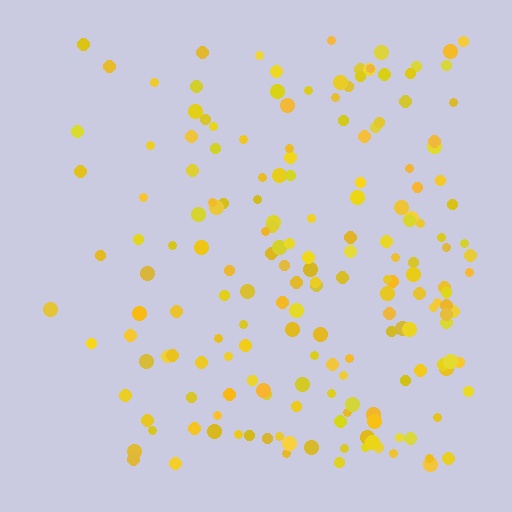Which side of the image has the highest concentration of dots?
The right.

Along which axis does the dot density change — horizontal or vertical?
Horizontal.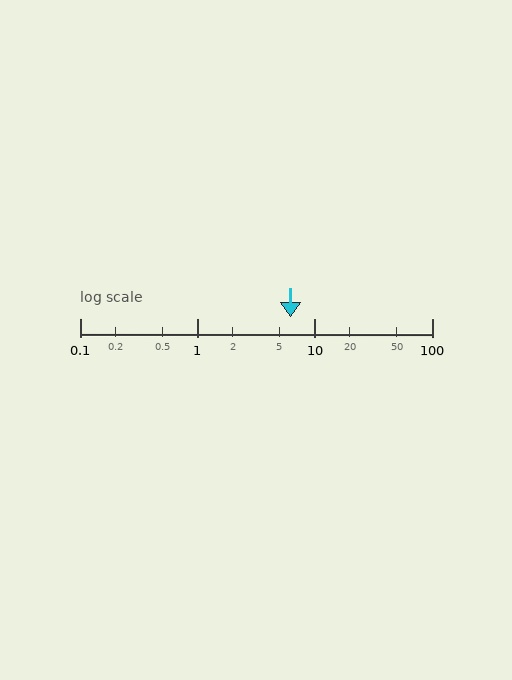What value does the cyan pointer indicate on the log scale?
The pointer indicates approximately 6.2.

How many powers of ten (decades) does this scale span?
The scale spans 3 decades, from 0.1 to 100.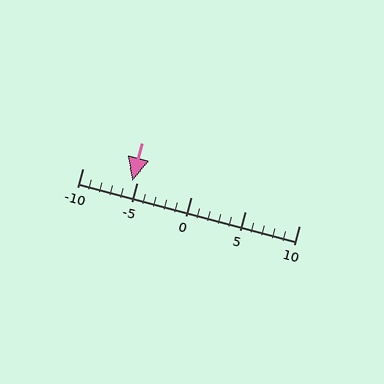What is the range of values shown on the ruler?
The ruler shows values from -10 to 10.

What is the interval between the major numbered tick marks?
The major tick marks are spaced 5 units apart.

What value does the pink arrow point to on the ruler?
The pink arrow points to approximately -5.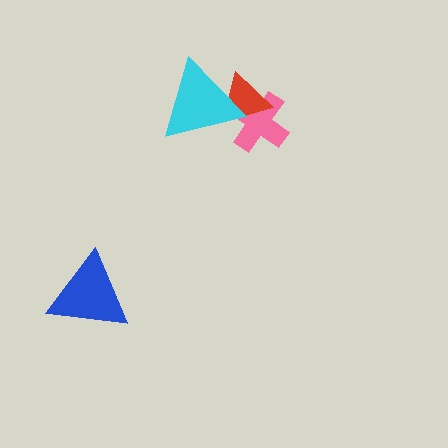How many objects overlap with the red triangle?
2 objects overlap with the red triangle.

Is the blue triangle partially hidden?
No, no other shape covers it.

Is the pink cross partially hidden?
Yes, it is partially covered by another shape.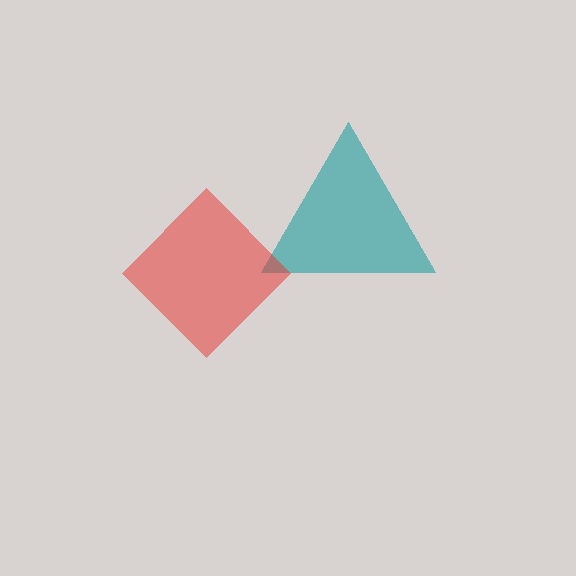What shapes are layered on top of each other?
The layered shapes are: a teal triangle, a red diamond.